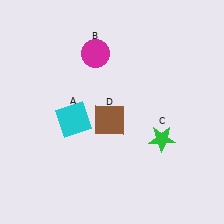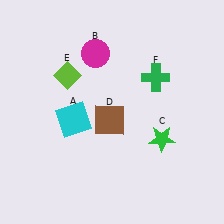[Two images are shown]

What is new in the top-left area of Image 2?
A lime diamond (E) was added in the top-left area of Image 2.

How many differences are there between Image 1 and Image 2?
There are 2 differences between the two images.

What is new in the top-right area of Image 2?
A green cross (F) was added in the top-right area of Image 2.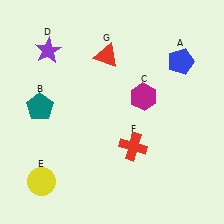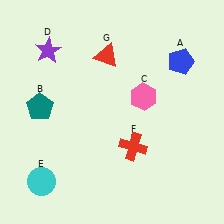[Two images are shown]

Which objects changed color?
C changed from magenta to pink. E changed from yellow to cyan.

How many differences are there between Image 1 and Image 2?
There are 2 differences between the two images.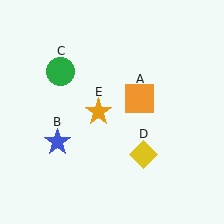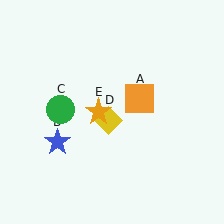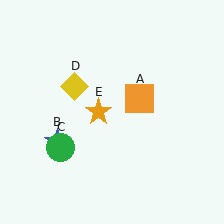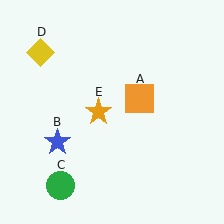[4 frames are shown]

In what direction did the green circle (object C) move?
The green circle (object C) moved down.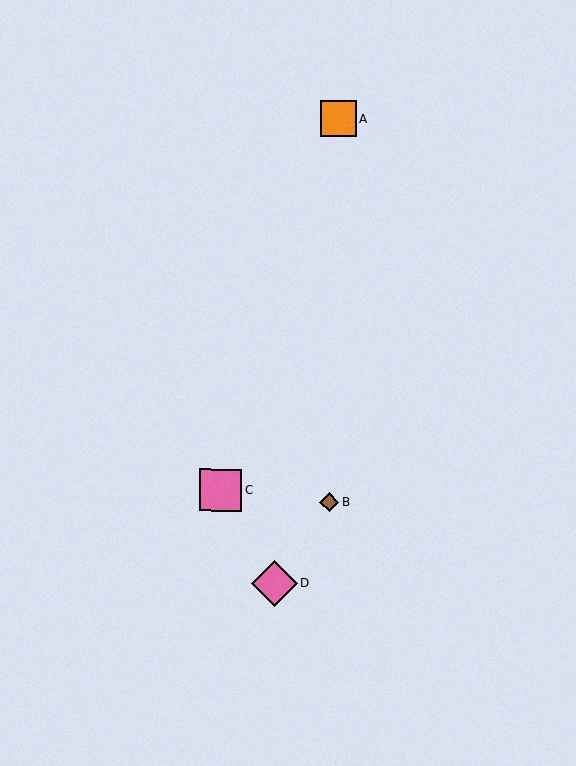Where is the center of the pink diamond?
The center of the pink diamond is at (274, 583).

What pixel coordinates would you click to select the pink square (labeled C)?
Click at (221, 490) to select the pink square C.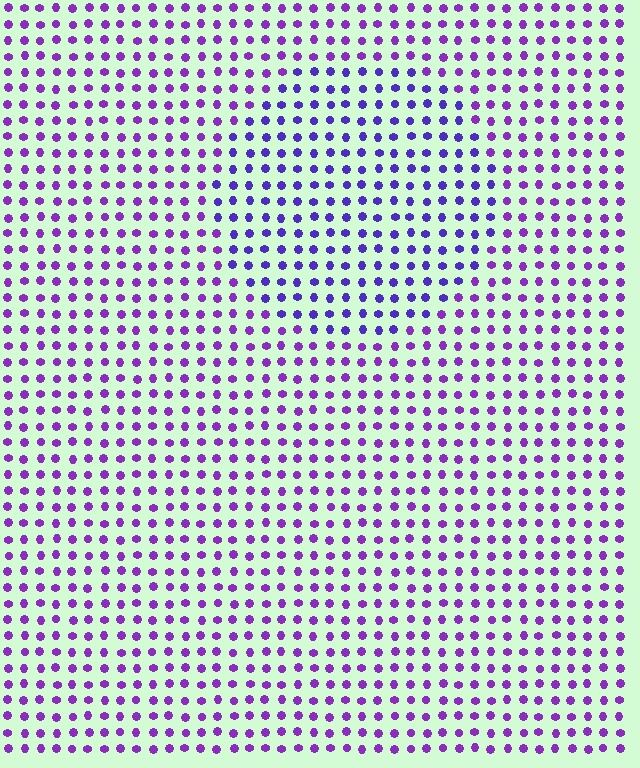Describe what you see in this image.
The image is filled with small purple elements in a uniform arrangement. A circle-shaped region is visible where the elements are tinted to a slightly different hue, forming a subtle color boundary.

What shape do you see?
I see a circle.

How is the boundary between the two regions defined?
The boundary is defined purely by a slight shift in hue (about 26 degrees). Spacing, size, and orientation are identical on both sides.